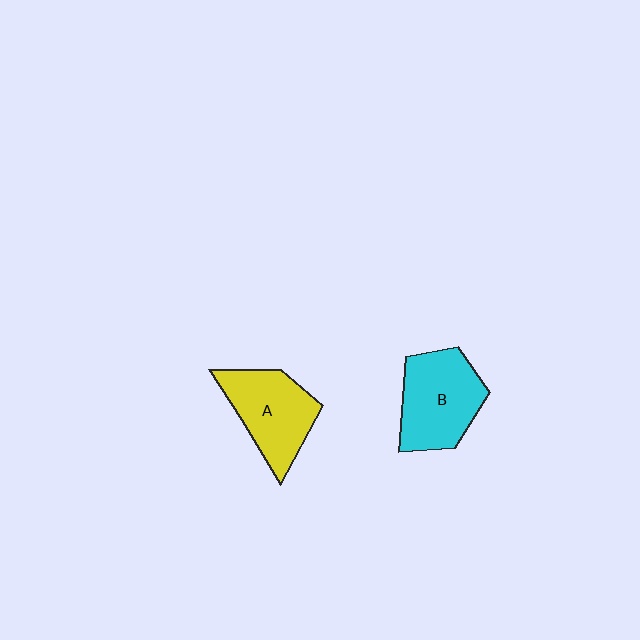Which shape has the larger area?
Shape B (cyan).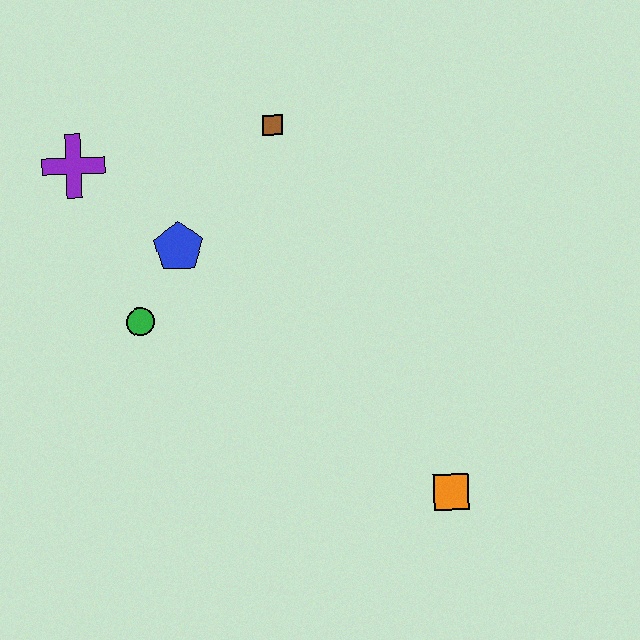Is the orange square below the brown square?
Yes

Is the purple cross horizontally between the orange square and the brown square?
No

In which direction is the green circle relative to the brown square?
The green circle is below the brown square.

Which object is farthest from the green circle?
The orange square is farthest from the green circle.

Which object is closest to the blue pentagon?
The green circle is closest to the blue pentagon.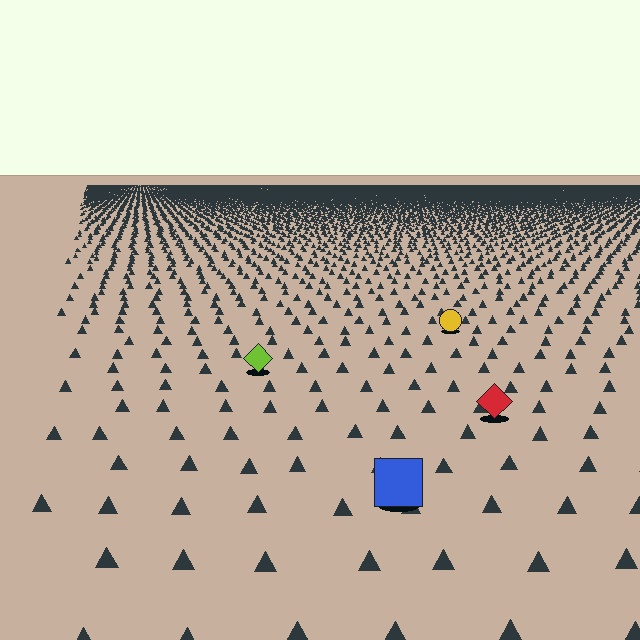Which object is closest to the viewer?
The blue square is closest. The texture marks near it are larger and more spread out.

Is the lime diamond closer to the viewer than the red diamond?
No. The red diamond is closer — you can tell from the texture gradient: the ground texture is coarser near it.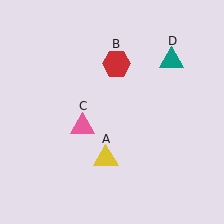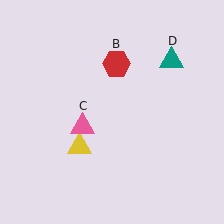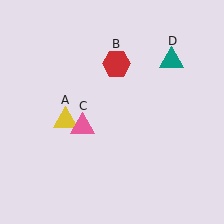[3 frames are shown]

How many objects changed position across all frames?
1 object changed position: yellow triangle (object A).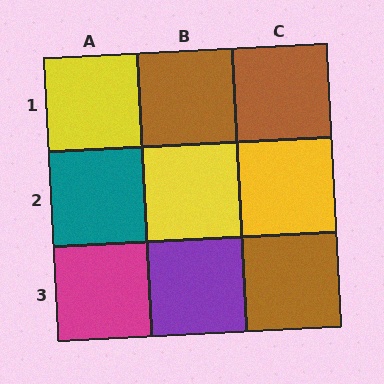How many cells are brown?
3 cells are brown.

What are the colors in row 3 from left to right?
Magenta, purple, brown.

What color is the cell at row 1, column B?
Brown.